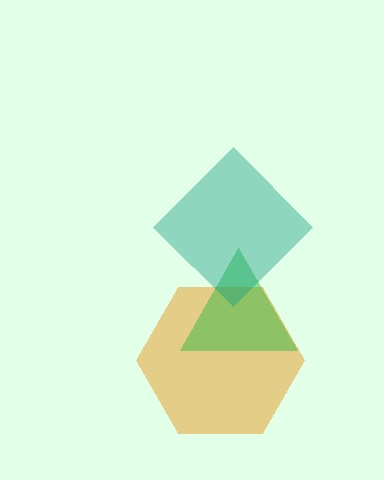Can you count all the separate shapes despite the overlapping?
Yes, there are 3 separate shapes.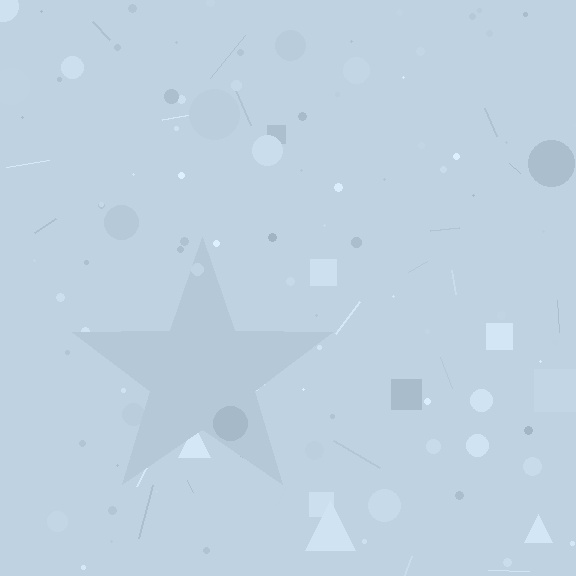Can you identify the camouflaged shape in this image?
The camouflaged shape is a star.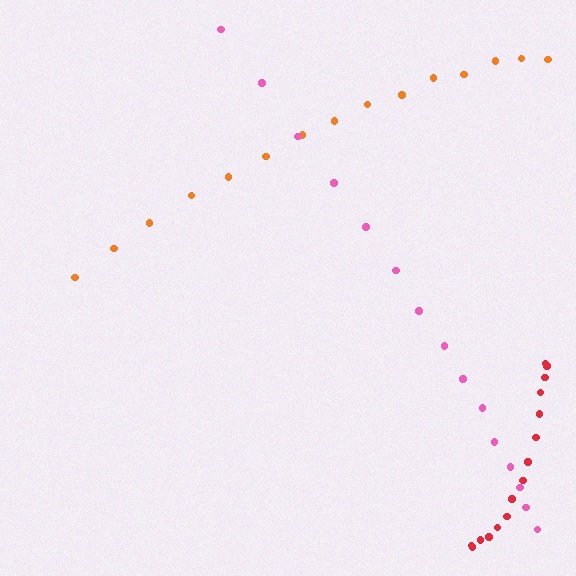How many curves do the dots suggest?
There are 3 distinct paths.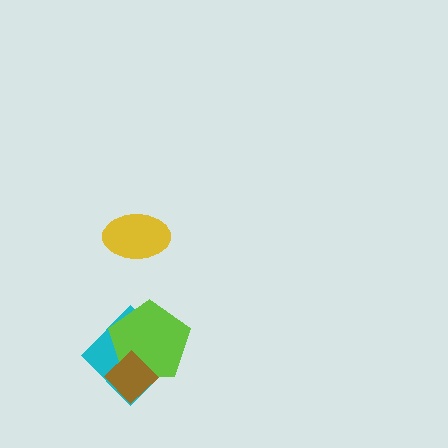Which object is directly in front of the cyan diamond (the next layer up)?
The lime pentagon is directly in front of the cyan diamond.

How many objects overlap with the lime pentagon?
2 objects overlap with the lime pentagon.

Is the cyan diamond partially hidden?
Yes, it is partially covered by another shape.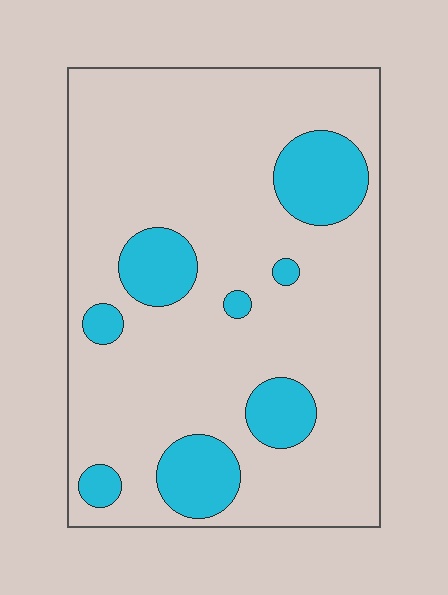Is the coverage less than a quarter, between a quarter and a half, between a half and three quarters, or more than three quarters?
Less than a quarter.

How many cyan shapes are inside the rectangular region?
8.